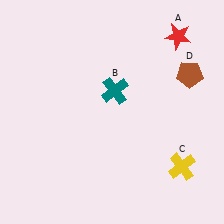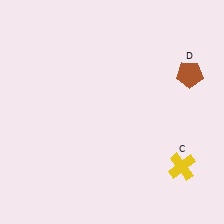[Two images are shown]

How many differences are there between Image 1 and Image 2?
There are 2 differences between the two images.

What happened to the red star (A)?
The red star (A) was removed in Image 2. It was in the top-right area of Image 1.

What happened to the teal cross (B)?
The teal cross (B) was removed in Image 2. It was in the top-right area of Image 1.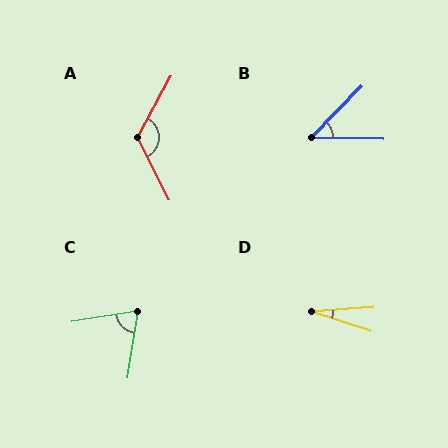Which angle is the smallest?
D, at approximately 23 degrees.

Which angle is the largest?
A, at approximately 125 degrees.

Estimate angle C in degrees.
Approximately 72 degrees.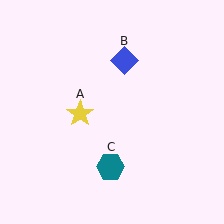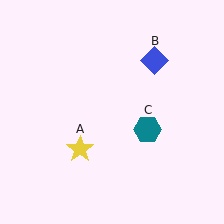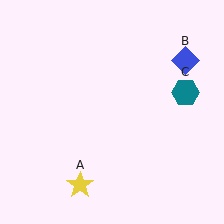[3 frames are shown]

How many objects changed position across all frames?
3 objects changed position: yellow star (object A), blue diamond (object B), teal hexagon (object C).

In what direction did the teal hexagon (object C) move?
The teal hexagon (object C) moved up and to the right.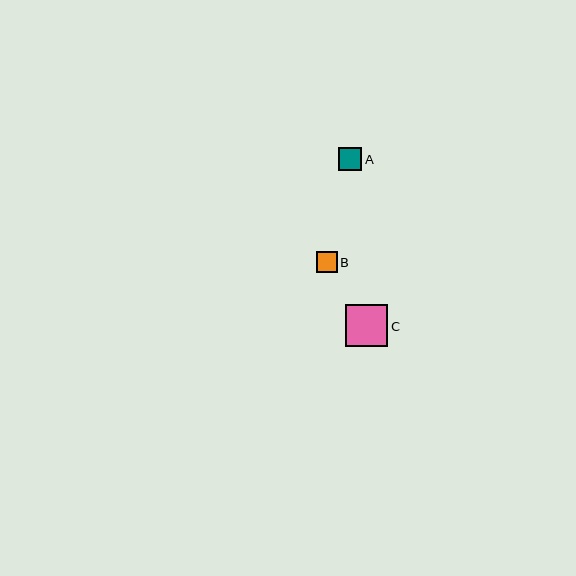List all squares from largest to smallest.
From largest to smallest: C, A, B.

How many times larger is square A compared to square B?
Square A is approximately 1.1 times the size of square B.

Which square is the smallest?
Square B is the smallest with a size of approximately 21 pixels.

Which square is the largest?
Square C is the largest with a size of approximately 42 pixels.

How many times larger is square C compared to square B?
Square C is approximately 2.0 times the size of square B.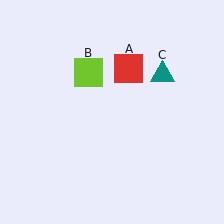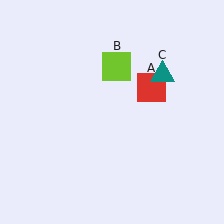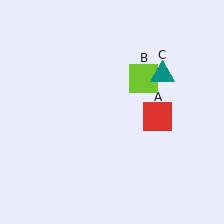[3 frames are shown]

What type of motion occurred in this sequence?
The red square (object A), lime square (object B) rotated clockwise around the center of the scene.